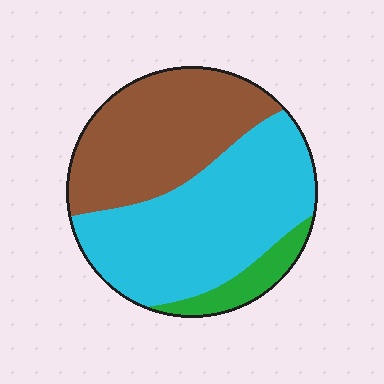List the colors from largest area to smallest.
From largest to smallest: cyan, brown, green.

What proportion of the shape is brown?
Brown takes up about two fifths (2/5) of the shape.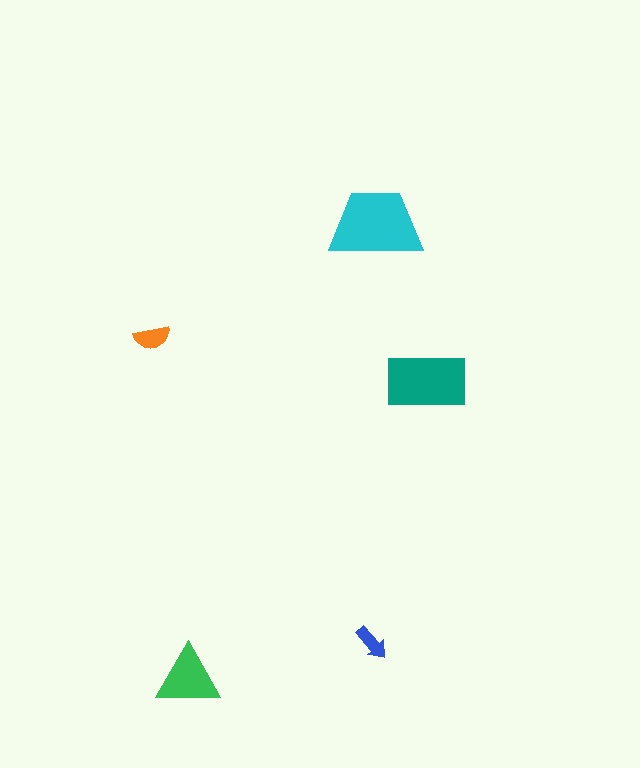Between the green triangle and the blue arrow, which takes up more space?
The green triangle.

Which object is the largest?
The cyan trapezoid.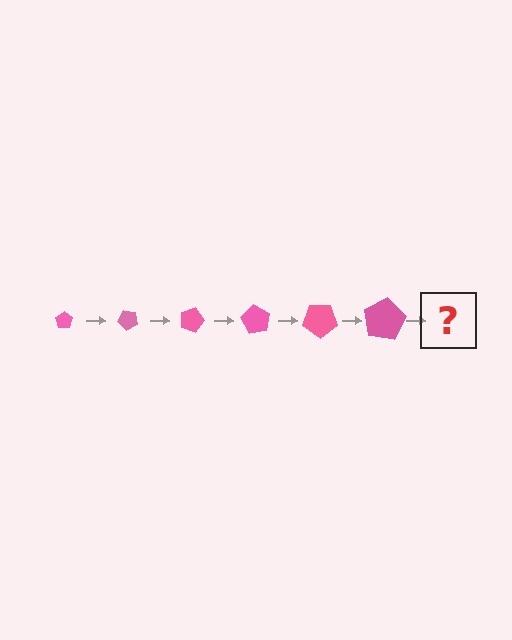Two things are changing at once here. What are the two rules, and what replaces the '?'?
The two rules are that the pentagon grows larger each step and it rotates 45 degrees each step. The '?' should be a pentagon, larger than the previous one and rotated 270 degrees from the start.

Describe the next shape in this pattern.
It should be a pentagon, larger than the previous one and rotated 270 degrees from the start.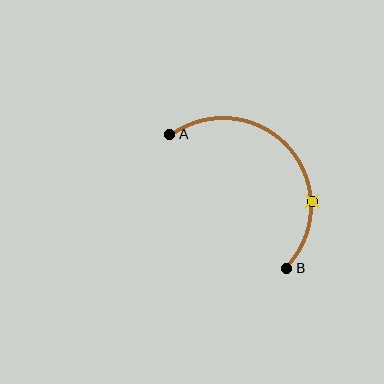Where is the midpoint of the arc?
The arc midpoint is the point on the curve farthest from the straight line joining A and B. It sits above and to the right of that line.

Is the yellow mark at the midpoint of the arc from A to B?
No. The yellow mark lies on the arc but is closer to endpoint B. The arc midpoint would be at the point on the curve equidistant along the arc from both A and B.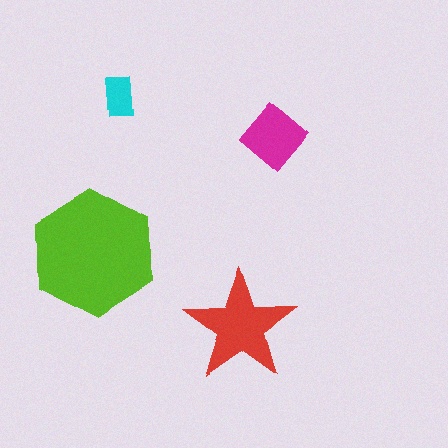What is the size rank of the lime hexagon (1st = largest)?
1st.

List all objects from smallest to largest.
The cyan rectangle, the magenta diamond, the red star, the lime hexagon.